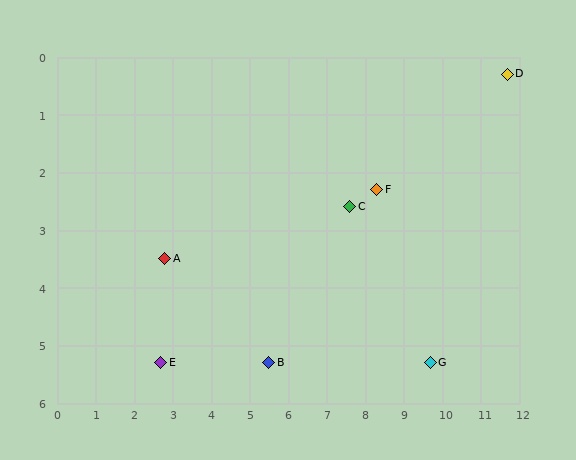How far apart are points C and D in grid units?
Points C and D are about 4.7 grid units apart.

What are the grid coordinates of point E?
Point E is at approximately (2.7, 5.3).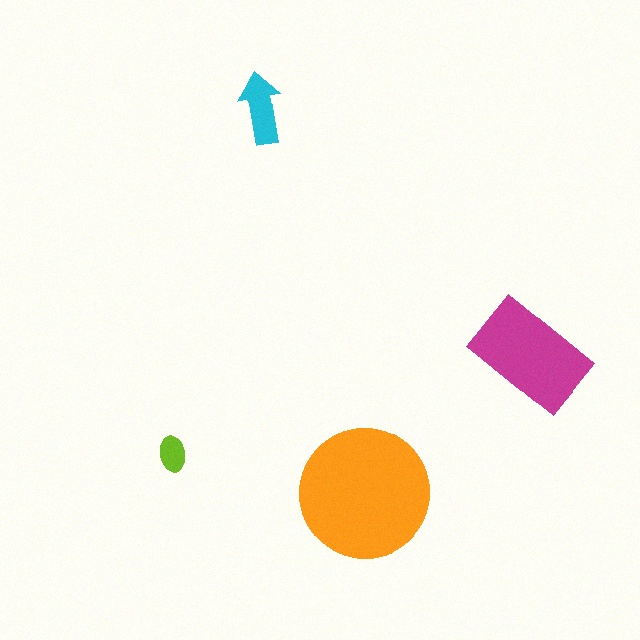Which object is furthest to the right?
The magenta rectangle is rightmost.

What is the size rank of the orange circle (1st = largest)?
1st.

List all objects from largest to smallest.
The orange circle, the magenta rectangle, the cyan arrow, the lime ellipse.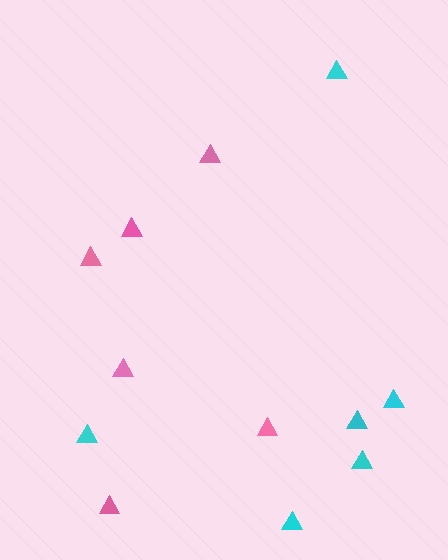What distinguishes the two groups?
There are 2 groups: one group of cyan triangles (6) and one group of pink triangles (6).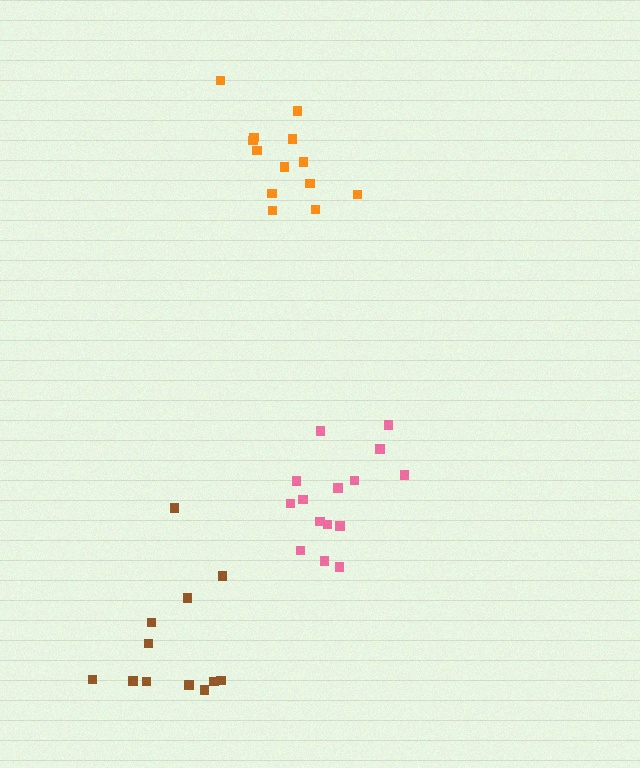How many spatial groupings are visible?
There are 3 spatial groupings.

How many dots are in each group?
Group 1: 12 dots, Group 2: 13 dots, Group 3: 15 dots (40 total).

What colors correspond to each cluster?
The clusters are colored: brown, orange, pink.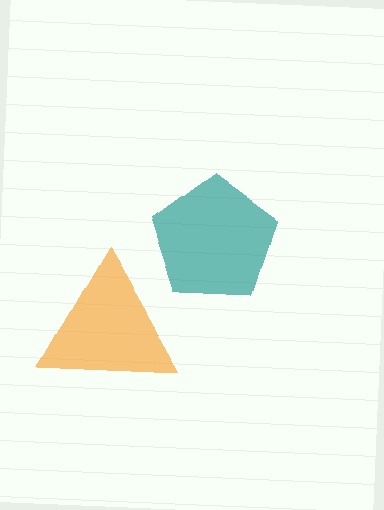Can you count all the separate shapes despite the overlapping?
Yes, there are 2 separate shapes.